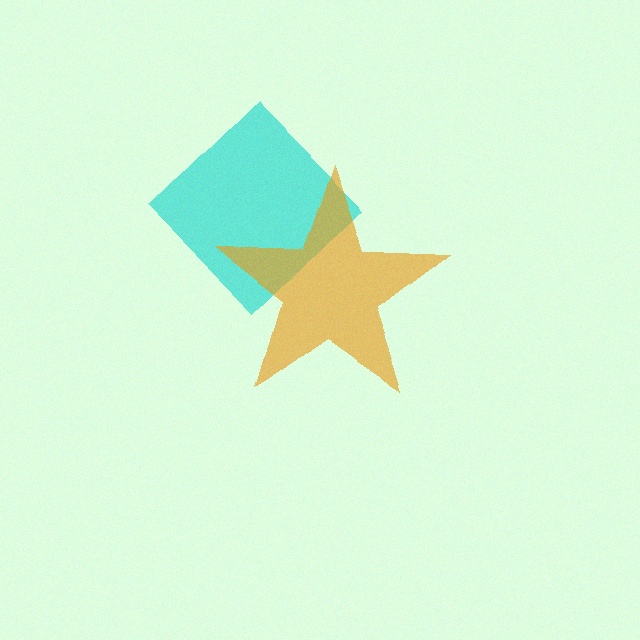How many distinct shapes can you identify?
There are 2 distinct shapes: a cyan diamond, an orange star.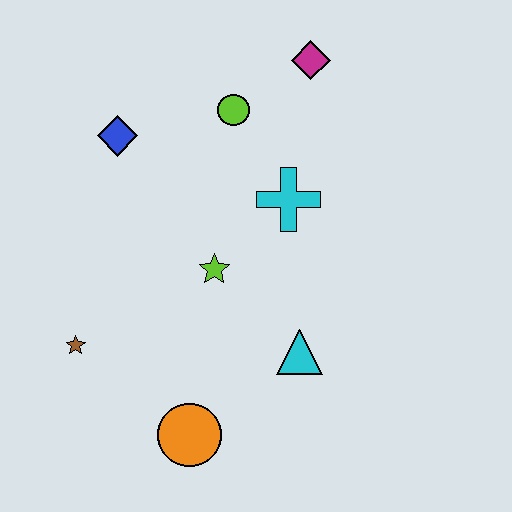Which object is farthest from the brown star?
The magenta diamond is farthest from the brown star.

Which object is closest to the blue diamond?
The lime circle is closest to the blue diamond.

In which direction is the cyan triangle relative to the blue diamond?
The cyan triangle is below the blue diamond.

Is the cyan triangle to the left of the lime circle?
No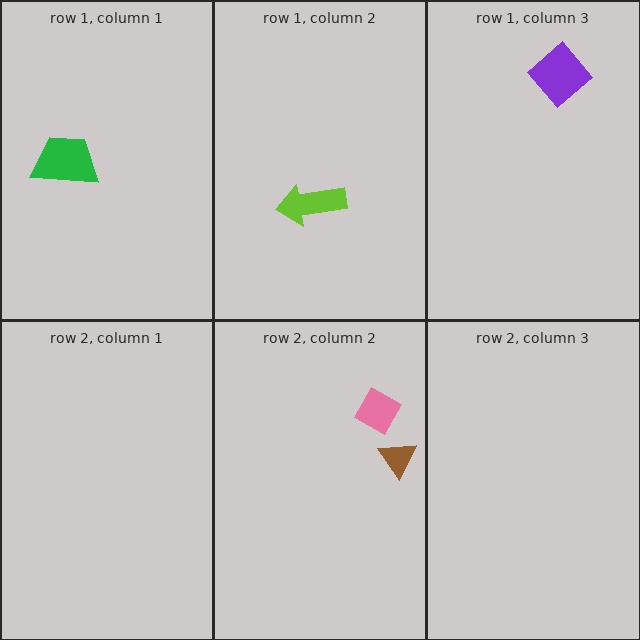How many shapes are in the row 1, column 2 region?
1.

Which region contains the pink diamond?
The row 2, column 2 region.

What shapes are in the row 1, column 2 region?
The lime arrow.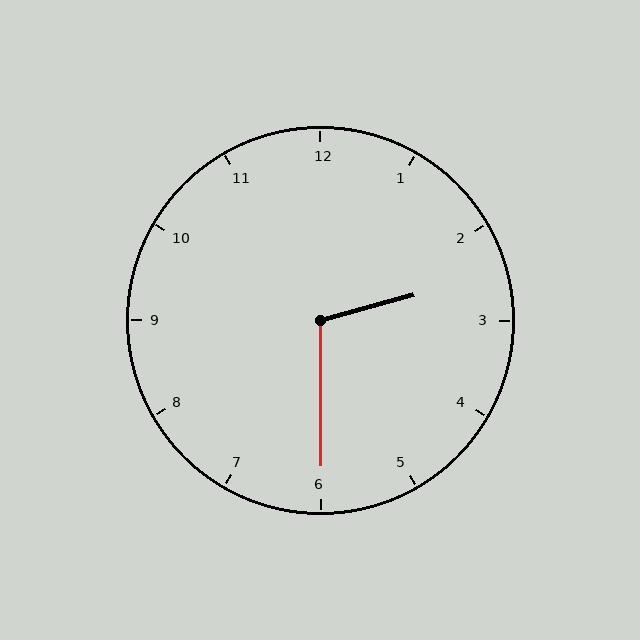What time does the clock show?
2:30.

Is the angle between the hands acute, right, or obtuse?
It is obtuse.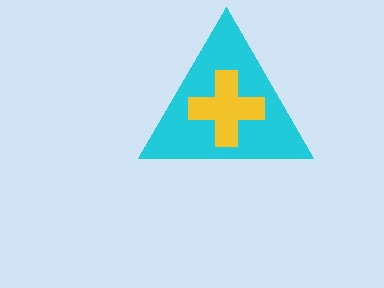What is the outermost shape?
The cyan triangle.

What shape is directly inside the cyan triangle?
The yellow cross.